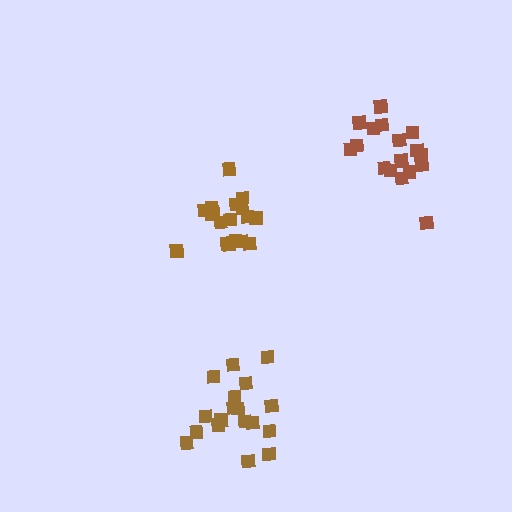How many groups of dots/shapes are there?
There are 3 groups.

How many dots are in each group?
Group 1: 19 dots, Group 2: 17 dots, Group 3: 18 dots (54 total).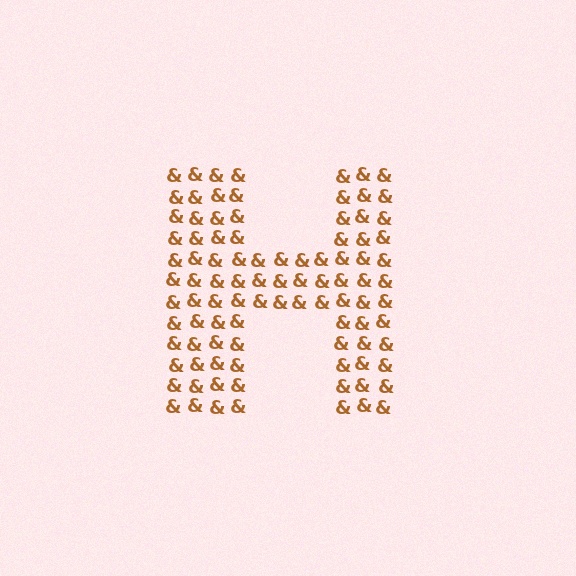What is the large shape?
The large shape is the letter H.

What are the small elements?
The small elements are ampersands.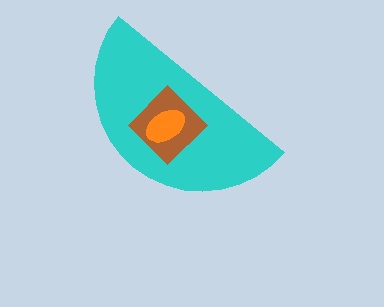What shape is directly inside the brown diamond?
The orange ellipse.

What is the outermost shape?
The cyan semicircle.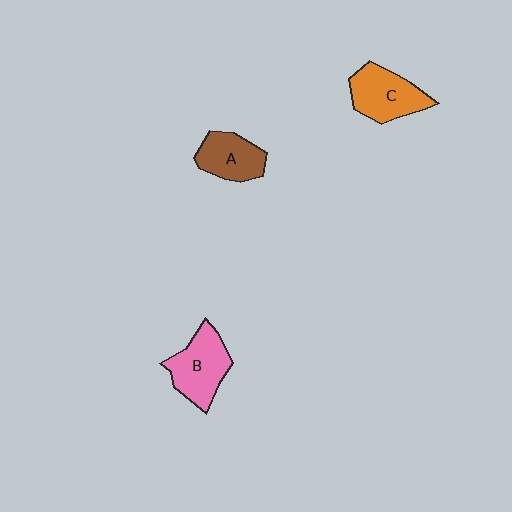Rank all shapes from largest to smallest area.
From largest to smallest: B (pink), C (orange), A (brown).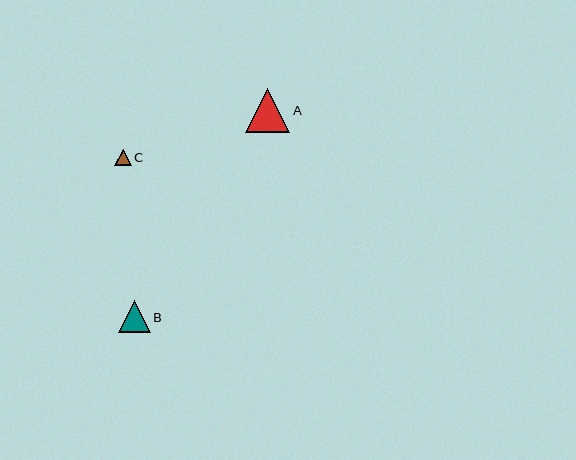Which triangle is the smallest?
Triangle C is the smallest with a size of approximately 16 pixels.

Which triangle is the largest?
Triangle A is the largest with a size of approximately 45 pixels.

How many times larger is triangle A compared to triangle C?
Triangle A is approximately 2.8 times the size of triangle C.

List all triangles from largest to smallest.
From largest to smallest: A, B, C.